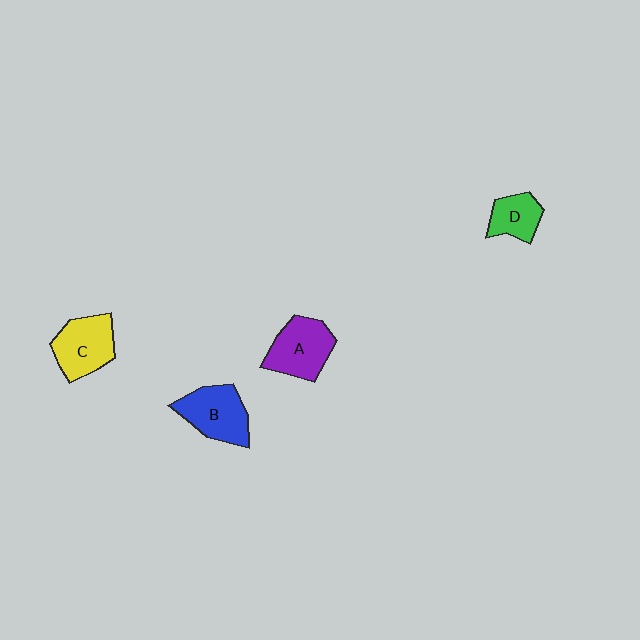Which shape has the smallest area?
Shape D (green).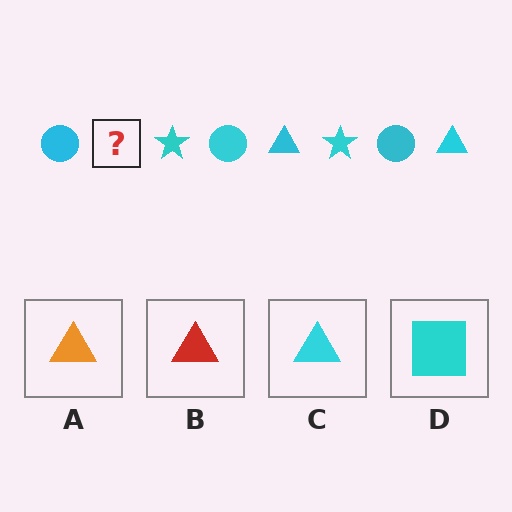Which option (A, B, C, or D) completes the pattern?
C.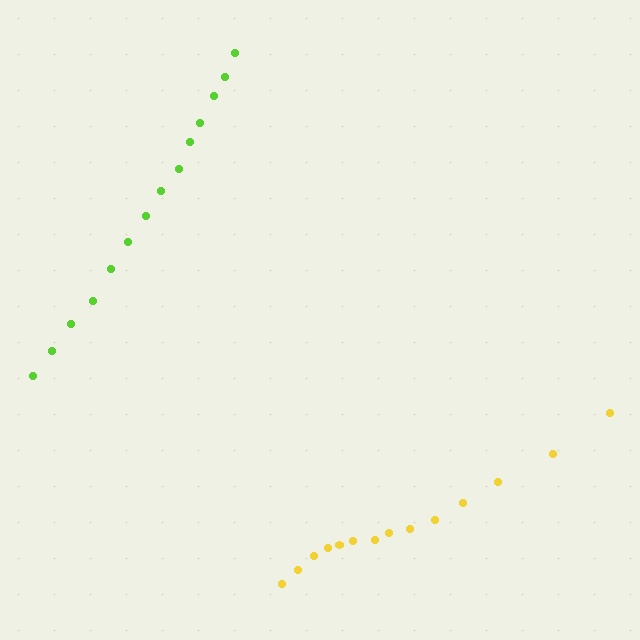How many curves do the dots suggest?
There are 2 distinct paths.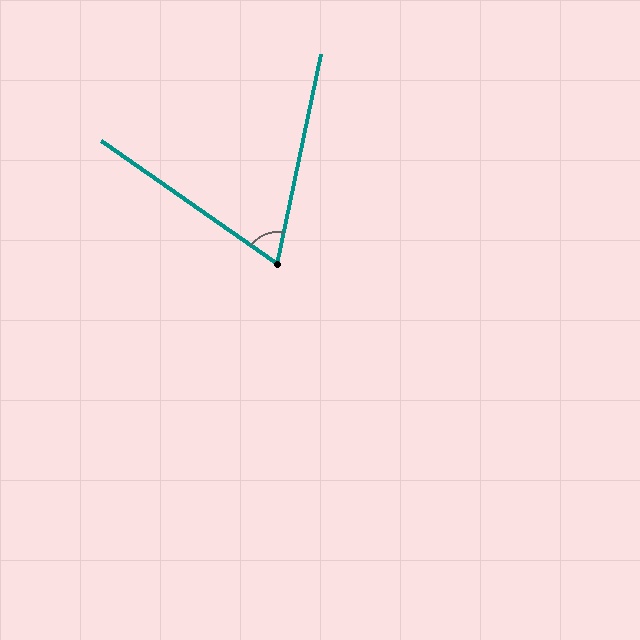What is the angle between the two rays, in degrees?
Approximately 67 degrees.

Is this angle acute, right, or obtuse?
It is acute.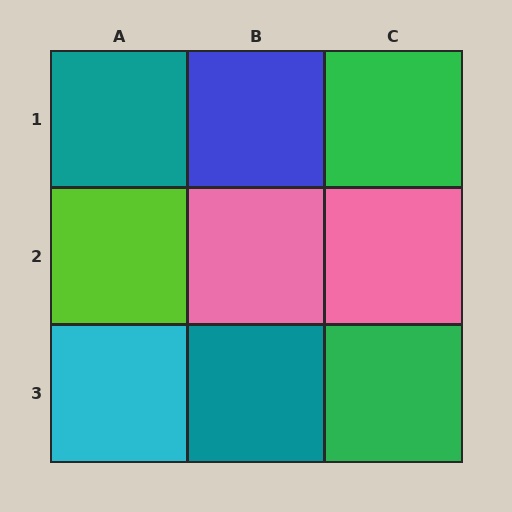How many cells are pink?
2 cells are pink.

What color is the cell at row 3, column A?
Cyan.